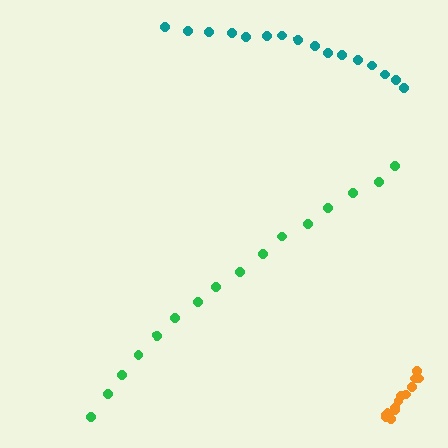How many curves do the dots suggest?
There are 3 distinct paths.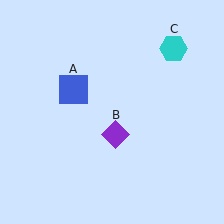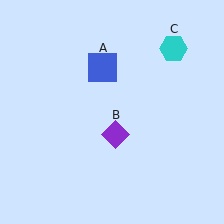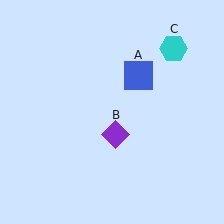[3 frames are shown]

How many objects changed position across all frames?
1 object changed position: blue square (object A).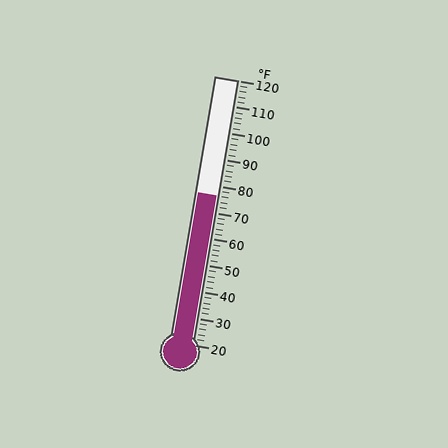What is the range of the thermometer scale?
The thermometer scale ranges from 20°F to 120°F.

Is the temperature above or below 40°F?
The temperature is above 40°F.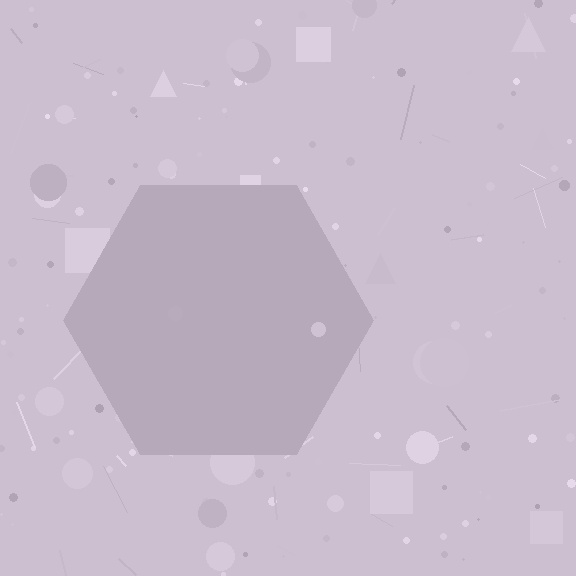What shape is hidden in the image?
A hexagon is hidden in the image.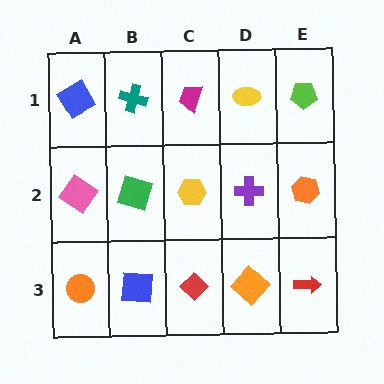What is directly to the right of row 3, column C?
An orange diamond.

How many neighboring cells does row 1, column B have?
3.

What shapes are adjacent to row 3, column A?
A pink diamond (row 2, column A), a blue square (row 3, column B).